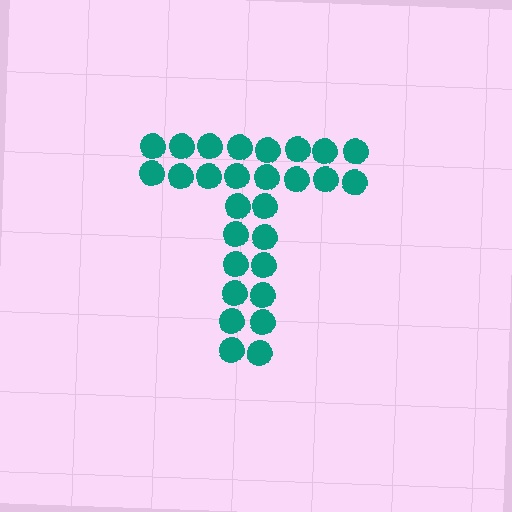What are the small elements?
The small elements are circles.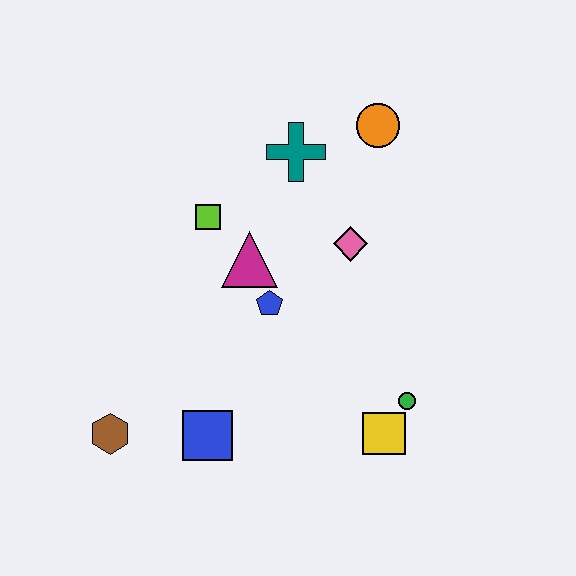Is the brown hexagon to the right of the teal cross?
No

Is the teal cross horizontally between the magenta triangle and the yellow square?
Yes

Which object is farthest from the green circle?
The brown hexagon is farthest from the green circle.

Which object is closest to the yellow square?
The green circle is closest to the yellow square.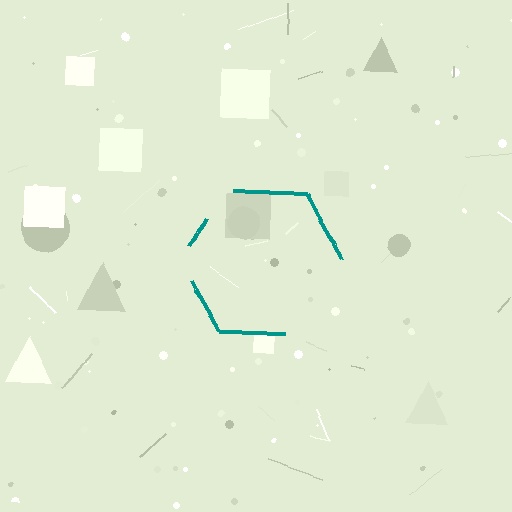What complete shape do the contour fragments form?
The contour fragments form a hexagon.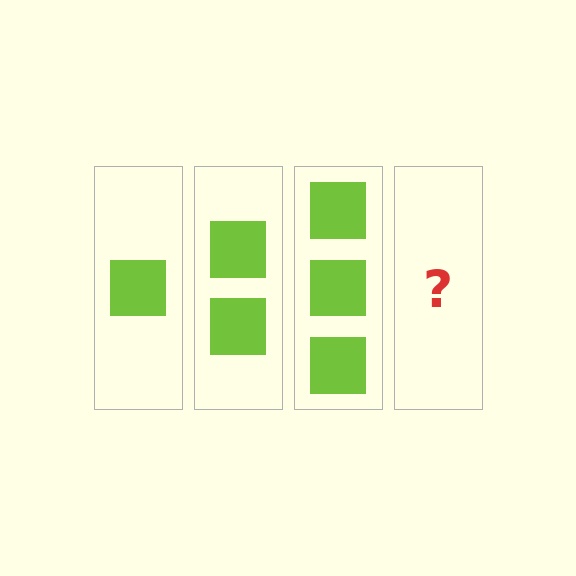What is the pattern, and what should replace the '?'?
The pattern is that each step adds one more square. The '?' should be 4 squares.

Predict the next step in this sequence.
The next step is 4 squares.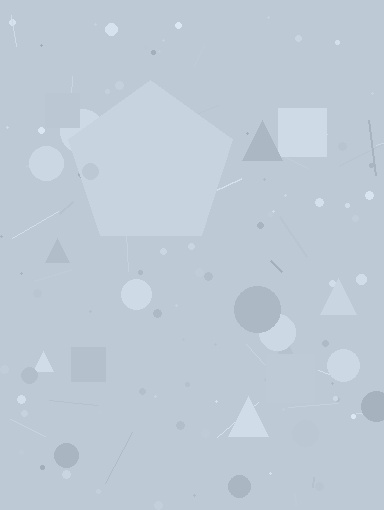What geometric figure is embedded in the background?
A pentagon is embedded in the background.